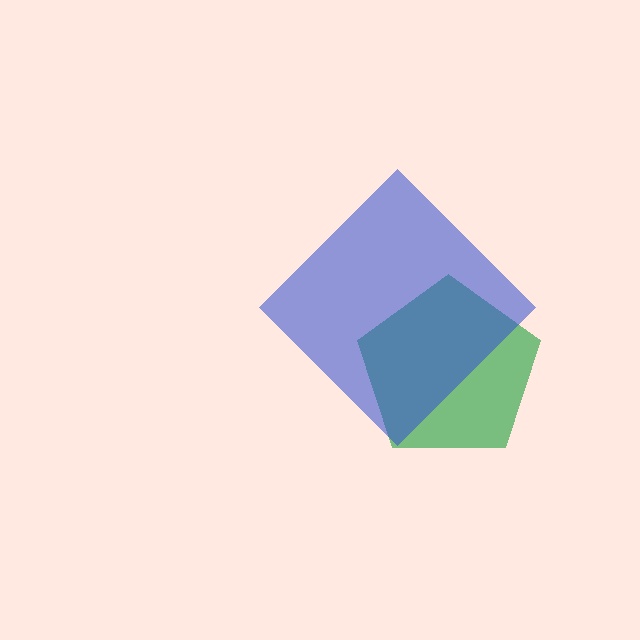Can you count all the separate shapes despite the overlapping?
Yes, there are 2 separate shapes.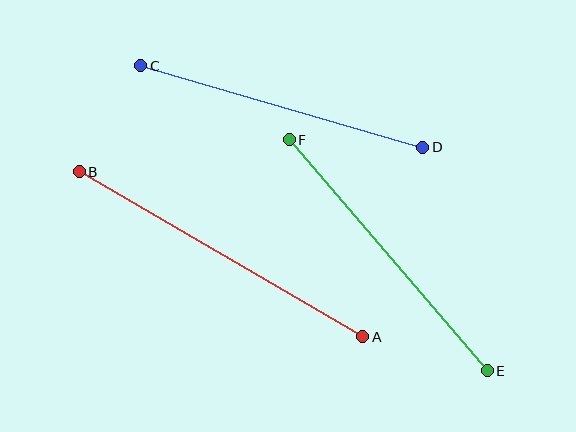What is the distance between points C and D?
The distance is approximately 294 pixels.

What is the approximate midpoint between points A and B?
The midpoint is at approximately (221, 254) pixels.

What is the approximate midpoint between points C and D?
The midpoint is at approximately (282, 107) pixels.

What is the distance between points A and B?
The distance is approximately 328 pixels.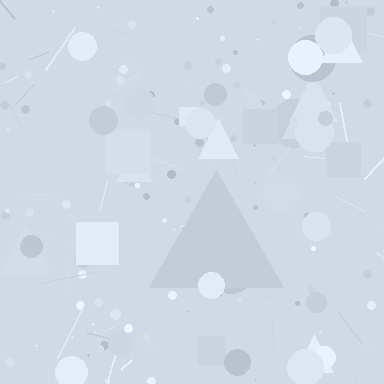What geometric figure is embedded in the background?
A triangle is embedded in the background.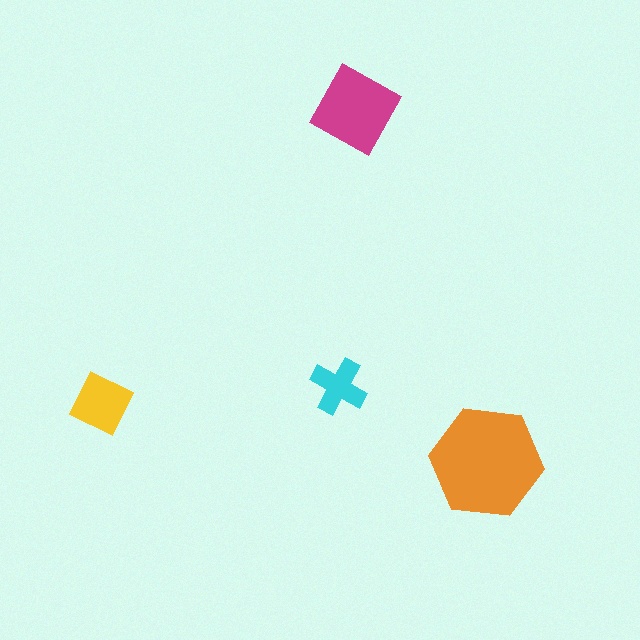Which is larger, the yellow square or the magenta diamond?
The magenta diamond.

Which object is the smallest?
The cyan cross.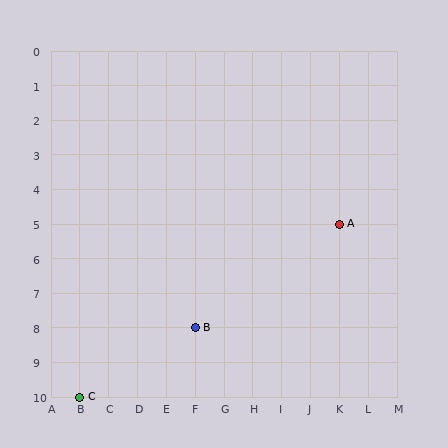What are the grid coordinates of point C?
Point C is at grid coordinates (B, 10).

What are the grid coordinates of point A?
Point A is at grid coordinates (K, 5).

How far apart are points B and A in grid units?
Points B and A are 5 columns and 3 rows apart (about 5.8 grid units diagonally).